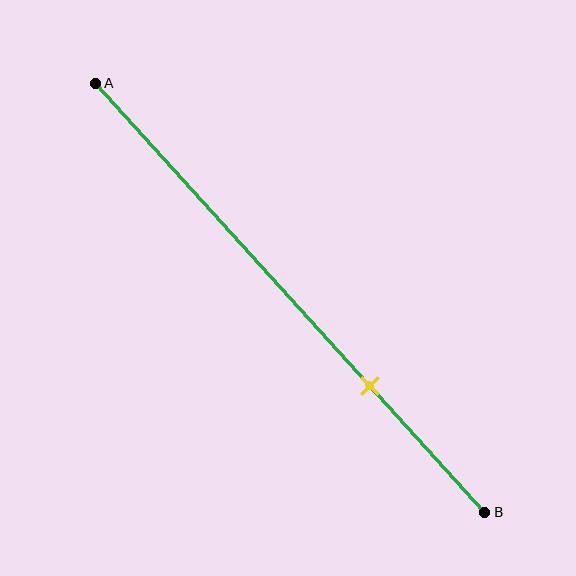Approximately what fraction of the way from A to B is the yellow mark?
The yellow mark is approximately 70% of the way from A to B.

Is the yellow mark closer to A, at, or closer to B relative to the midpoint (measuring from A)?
The yellow mark is closer to point B than the midpoint of segment AB.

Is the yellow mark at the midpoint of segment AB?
No, the mark is at about 70% from A, not at the 50% midpoint.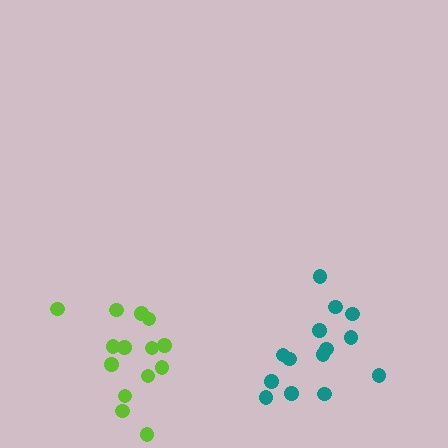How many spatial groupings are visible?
There are 2 spatial groupings.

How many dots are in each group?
Group 1: 14 dots, Group 2: 14 dots (28 total).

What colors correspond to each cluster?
The clusters are colored: lime, teal.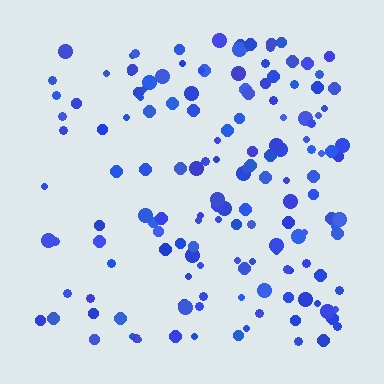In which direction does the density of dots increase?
From left to right, with the right side densest.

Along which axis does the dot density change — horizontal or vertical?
Horizontal.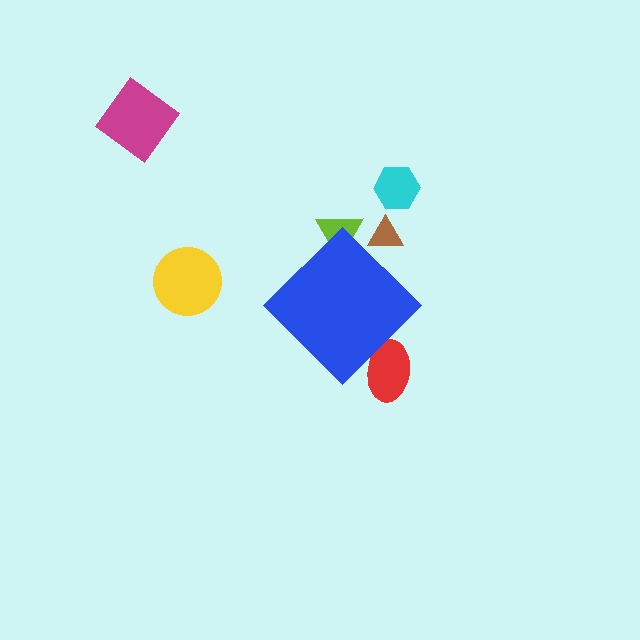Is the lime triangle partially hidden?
Yes, the lime triangle is partially hidden behind the blue diamond.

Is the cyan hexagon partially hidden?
No, the cyan hexagon is fully visible.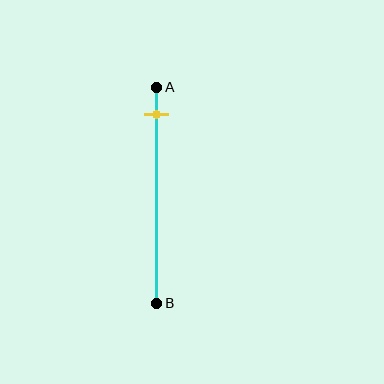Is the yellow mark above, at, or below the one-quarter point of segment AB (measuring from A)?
The yellow mark is above the one-quarter point of segment AB.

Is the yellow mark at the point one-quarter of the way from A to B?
No, the mark is at about 10% from A, not at the 25% one-quarter point.